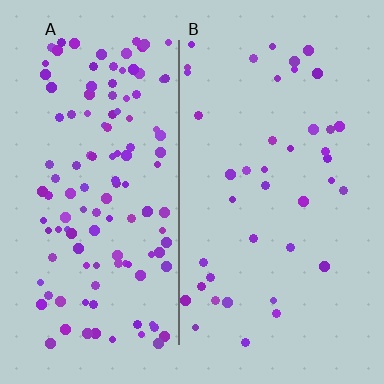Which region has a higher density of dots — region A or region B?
A (the left).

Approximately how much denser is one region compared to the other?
Approximately 3.1× — region A over region B.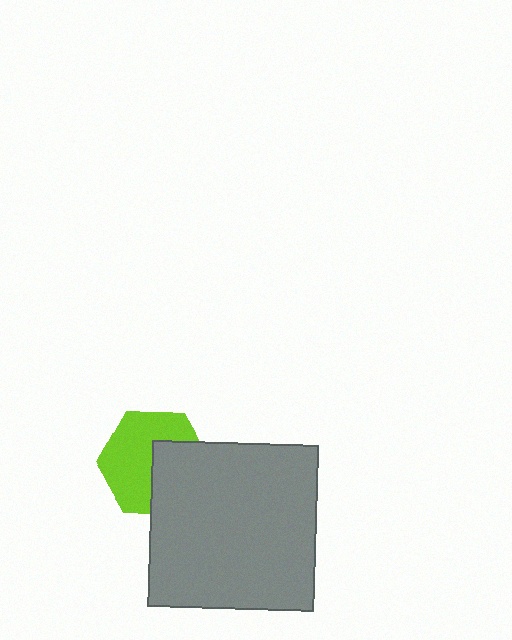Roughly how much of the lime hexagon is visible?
About half of it is visible (roughly 59%).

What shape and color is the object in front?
The object in front is a gray square.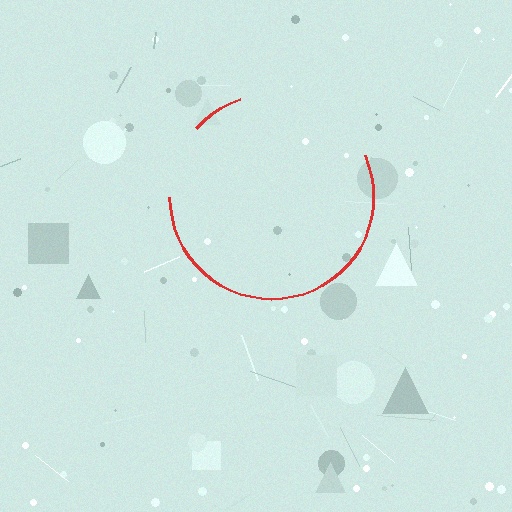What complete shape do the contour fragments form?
The contour fragments form a circle.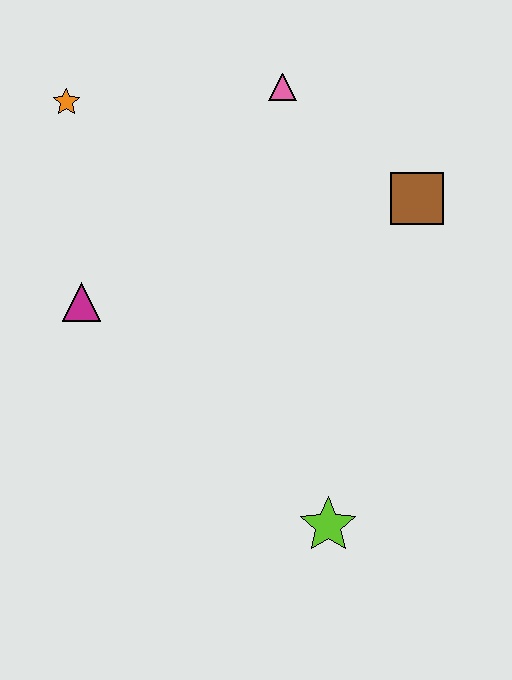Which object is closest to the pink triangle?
The brown square is closest to the pink triangle.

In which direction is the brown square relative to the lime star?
The brown square is above the lime star.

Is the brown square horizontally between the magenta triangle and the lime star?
No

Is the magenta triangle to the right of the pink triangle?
No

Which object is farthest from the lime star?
The orange star is farthest from the lime star.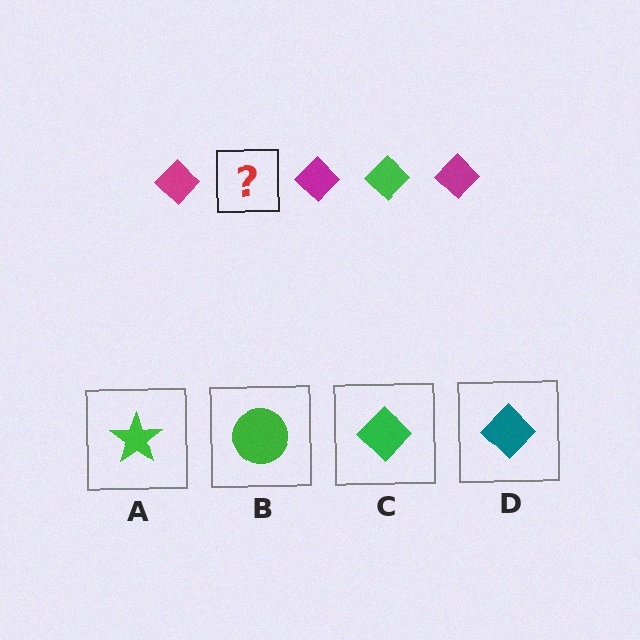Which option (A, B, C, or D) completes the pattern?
C.